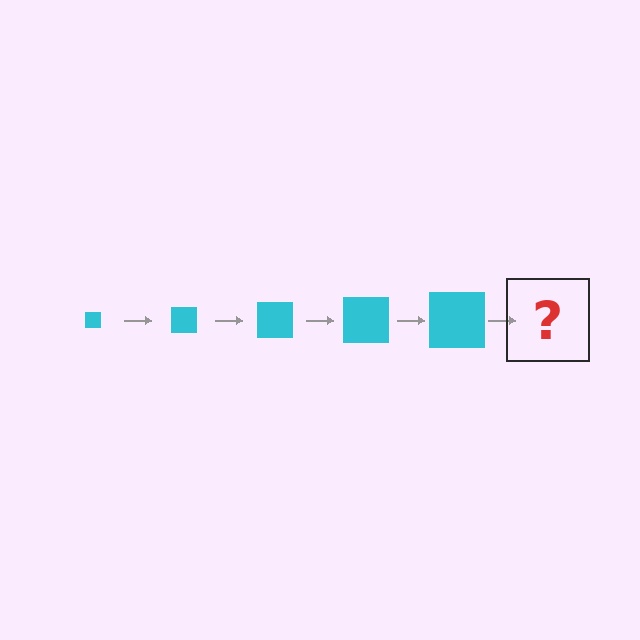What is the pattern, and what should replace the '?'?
The pattern is that the square gets progressively larger each step. The '?' should be a cyan square, larger than the previous one.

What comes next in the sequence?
The next element should be a cyan square, larger than the previous one.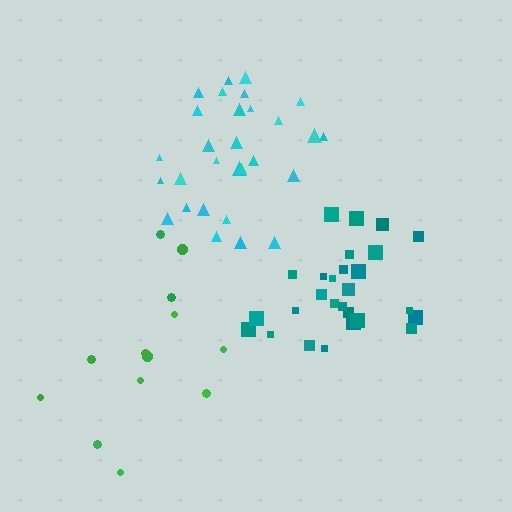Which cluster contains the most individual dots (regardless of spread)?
Cyan (29).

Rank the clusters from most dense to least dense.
teal, cyan, green.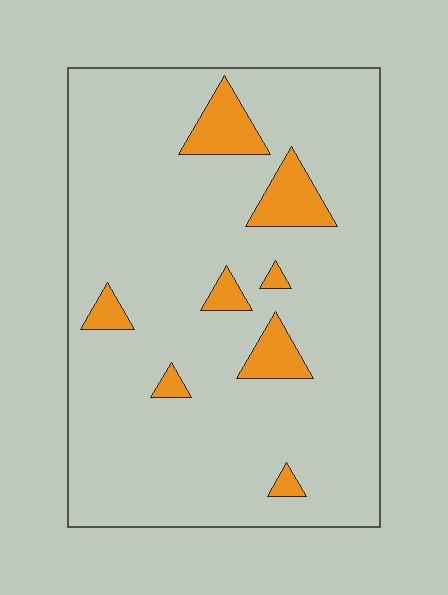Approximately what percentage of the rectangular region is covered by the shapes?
Approximately 10%.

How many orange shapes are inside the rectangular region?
8.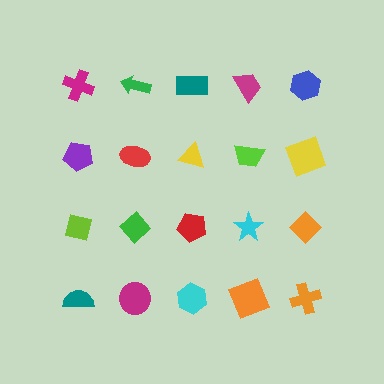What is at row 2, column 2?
A red ellipse.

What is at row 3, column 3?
A red pentagon.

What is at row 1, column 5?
A blue hexagon.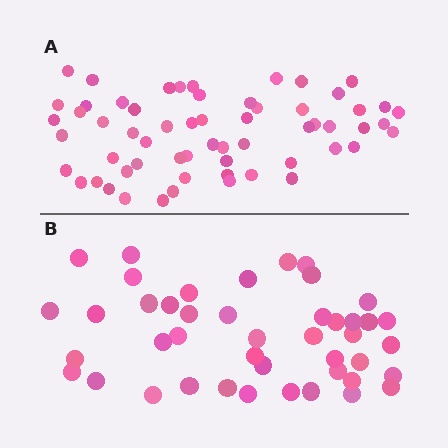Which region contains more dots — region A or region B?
Region A (the top region) has more dots.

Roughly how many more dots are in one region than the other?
Region A has approximately 15 more dots than region B.